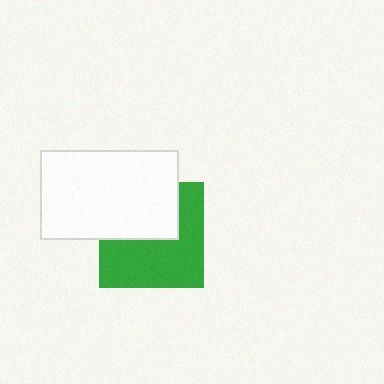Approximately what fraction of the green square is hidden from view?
Roughly 42% of the green square is hidden behind the white rectangle.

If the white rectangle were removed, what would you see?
You would see the complete green square.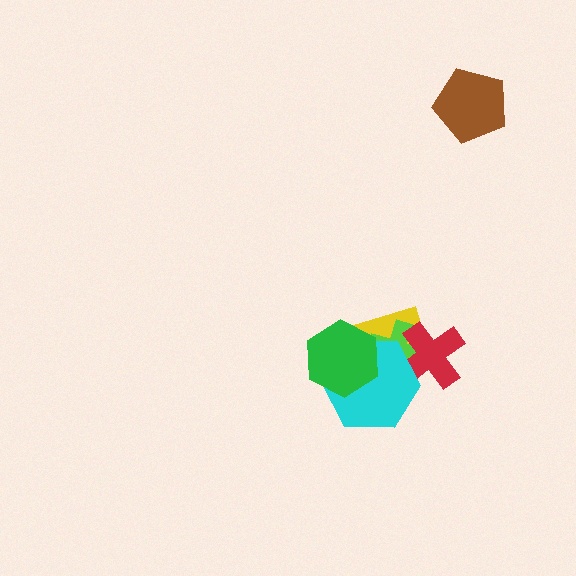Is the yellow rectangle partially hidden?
Yes, it is partially covered by another shape.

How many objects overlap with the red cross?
3 objects overlap with the red cross.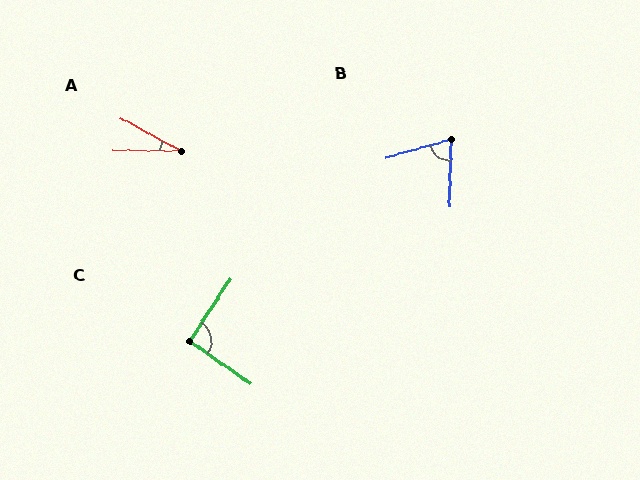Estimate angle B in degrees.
Approximately 73 degrees.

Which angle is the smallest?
A, at approximately 29 degrees.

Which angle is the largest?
C, at approximately 92 degrees.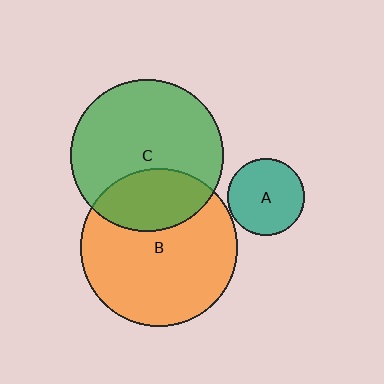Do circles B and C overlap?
Yes.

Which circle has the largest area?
Circle B (orange).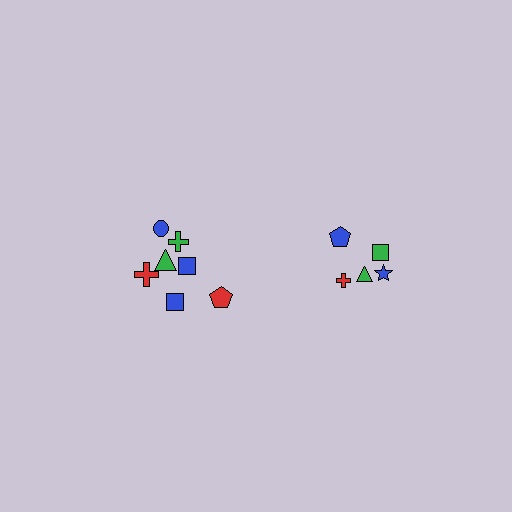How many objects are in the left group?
There are 7 objects.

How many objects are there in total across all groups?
There are 12 objects.